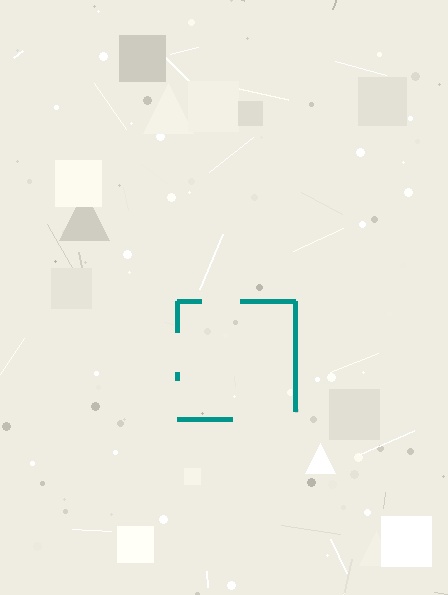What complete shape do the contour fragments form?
The contour fragments form a square.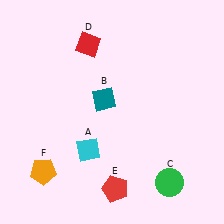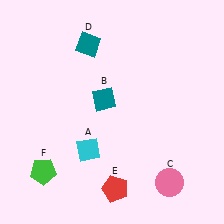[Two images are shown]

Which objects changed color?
C changed from green to pink. D changed from red to teal. F changed from orange to green.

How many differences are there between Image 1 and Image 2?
There are 3 differences between the two images.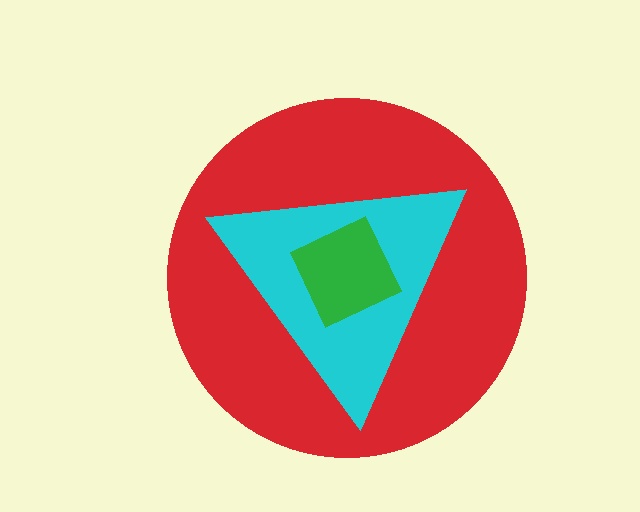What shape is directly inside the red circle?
The cyan triangle.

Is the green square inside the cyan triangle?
Yes.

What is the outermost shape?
The red circle.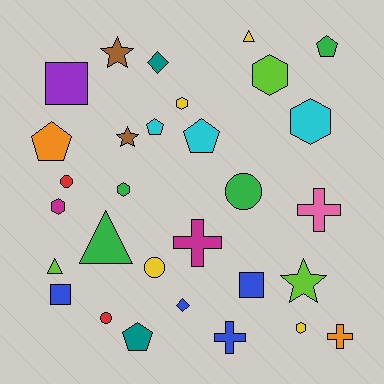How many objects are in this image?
There are 30 objects.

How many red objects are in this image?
There are 2 red objects.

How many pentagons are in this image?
There are 5 pentagons.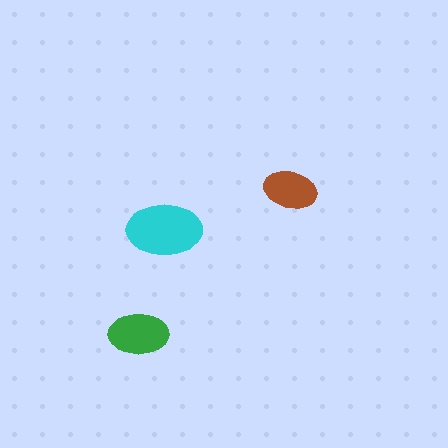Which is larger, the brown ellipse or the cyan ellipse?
The cyan one.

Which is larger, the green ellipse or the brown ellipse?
The green one.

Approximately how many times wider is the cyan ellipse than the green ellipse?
About 1.5 times wider.